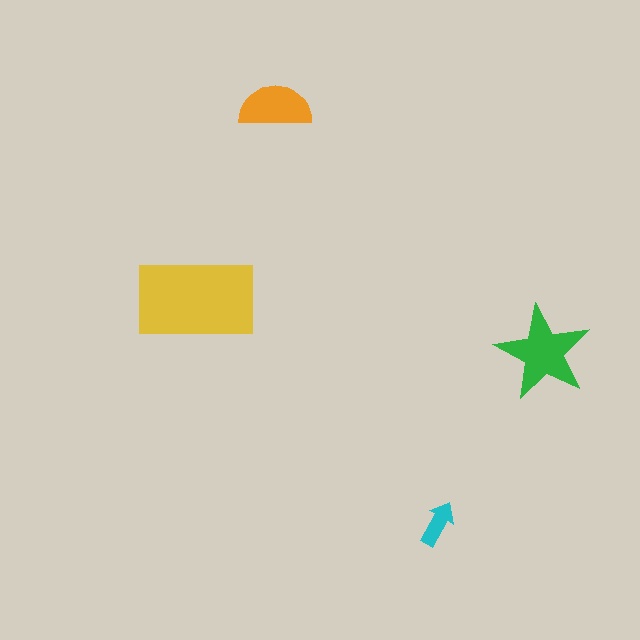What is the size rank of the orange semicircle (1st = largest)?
3rd.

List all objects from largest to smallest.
The yellow rectangle, the green star, the orange semicircle, the cyan arrow.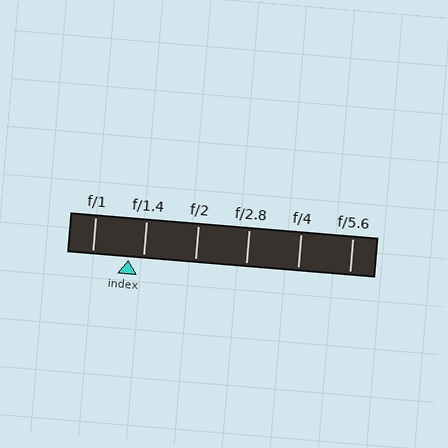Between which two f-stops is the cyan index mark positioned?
The index mark is between f/1 and f/1.4.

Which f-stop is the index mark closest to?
The index mark is closest to f/1.4.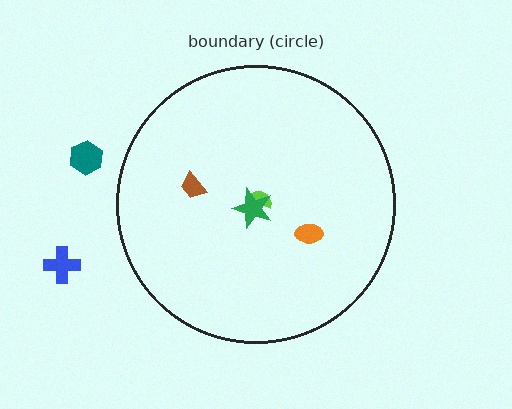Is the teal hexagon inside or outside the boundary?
Outside.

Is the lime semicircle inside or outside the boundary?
Inside.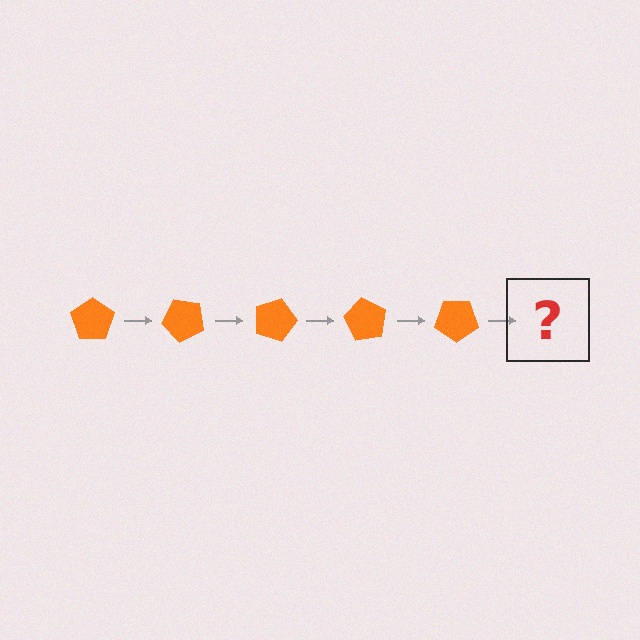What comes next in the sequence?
The next element should be an orange pentagon rotated 225 degrees.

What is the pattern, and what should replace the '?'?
The pattern is that the pentagon rotates 45 degrees each step. The '?' should be an orange pentagon rotated 225 degrees.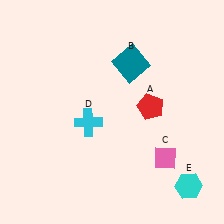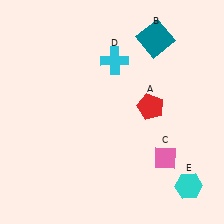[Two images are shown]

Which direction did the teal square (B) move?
The teal square (B) moved up.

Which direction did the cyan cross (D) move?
The cyan cross (D) moved up.